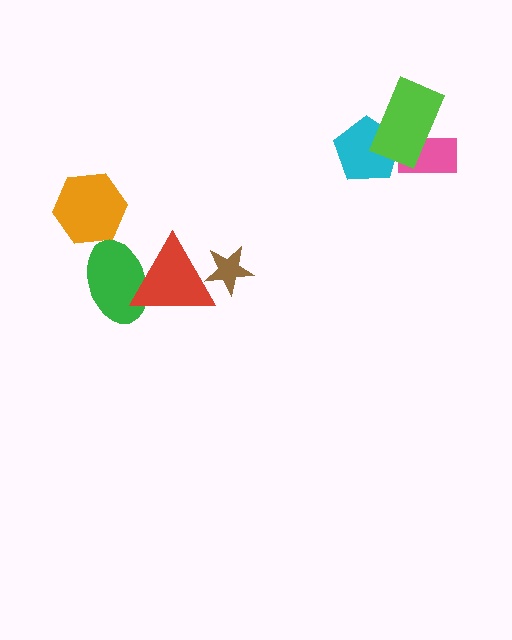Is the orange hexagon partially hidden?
No, no other shape covers it.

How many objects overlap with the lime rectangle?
2 objects overlap with the lime rectangle.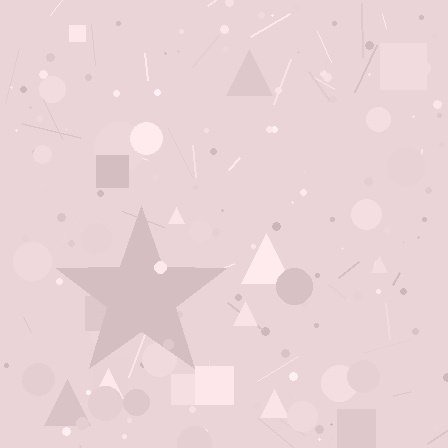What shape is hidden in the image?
A star is hidden in the image.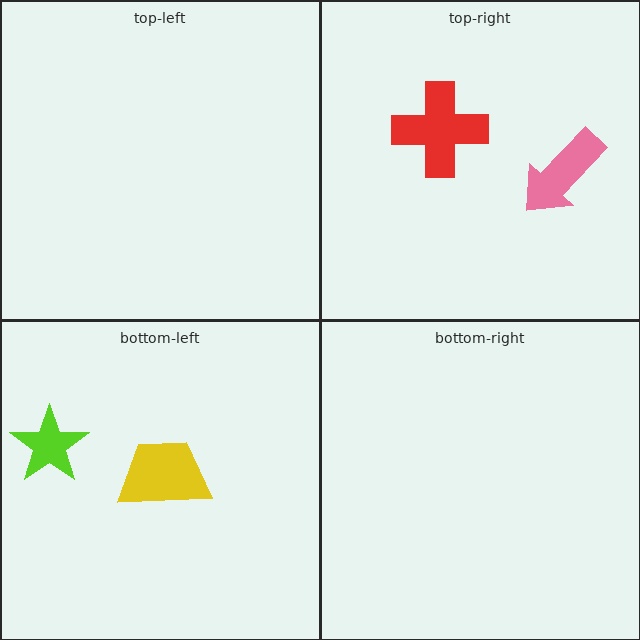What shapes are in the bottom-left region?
The lime star, the yellow trapezoid.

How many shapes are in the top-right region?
2.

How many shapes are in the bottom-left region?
2.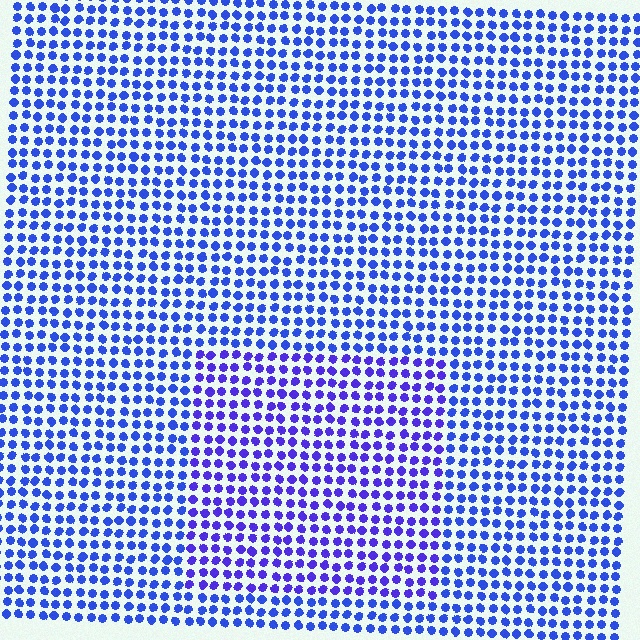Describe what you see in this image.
The image is filled with small blue elements in a uniform arrangement. A rectangle-shaped region is visible where the elements are tinted to a slightly different hue, forming a subtle color boundary.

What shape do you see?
I see a rectangle.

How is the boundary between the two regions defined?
The boundary is defined purely by a slight shift in hue (about 23 degrees). Spacing, size, and orientation are identical on both sides.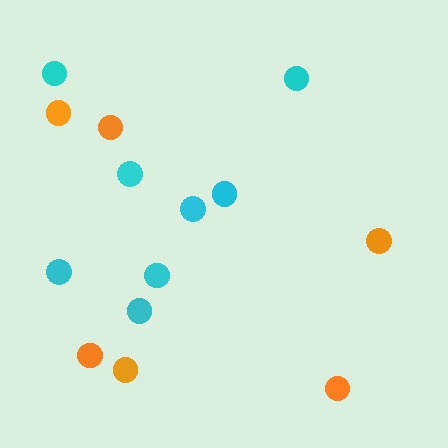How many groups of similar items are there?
There are 2 groups: one group of orange circles (6) and one group of cyan circles (8).